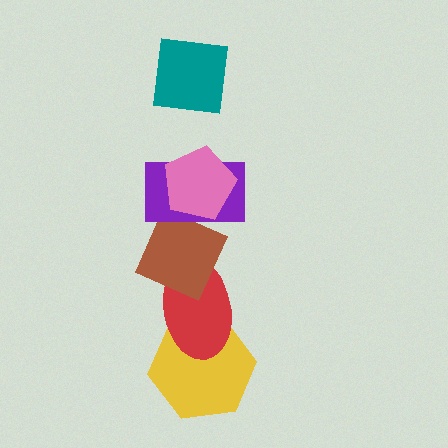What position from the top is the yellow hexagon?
The yellow hexagon is 6th from the top.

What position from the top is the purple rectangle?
The purple rectangle is 3rd from the top.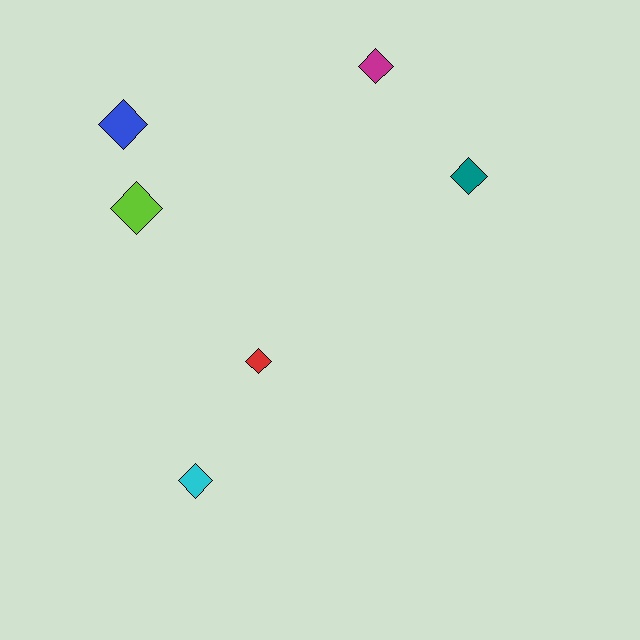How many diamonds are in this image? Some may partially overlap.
There are 6 diamonds.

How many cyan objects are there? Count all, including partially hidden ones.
There is 1 cyan object.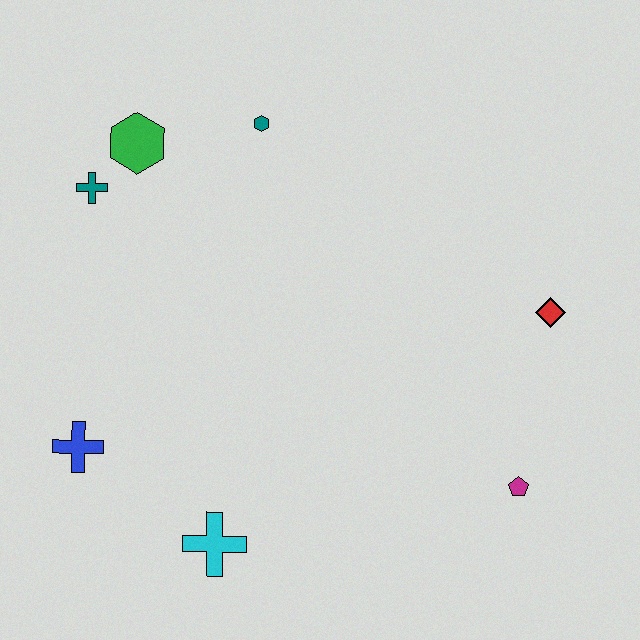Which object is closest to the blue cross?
The cyan cross is closest to the blue cross.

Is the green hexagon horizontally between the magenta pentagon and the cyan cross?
No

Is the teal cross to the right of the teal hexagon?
No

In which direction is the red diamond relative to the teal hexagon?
The red diamond is to the right of the teal hexagon.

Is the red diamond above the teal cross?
No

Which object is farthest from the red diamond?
The blue cross is farthest from the red diamond.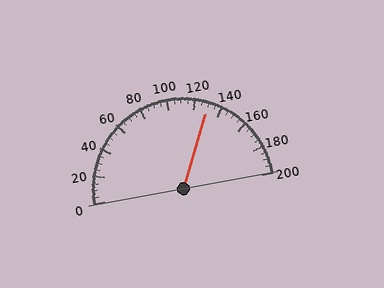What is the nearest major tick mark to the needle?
The nearest major tick mark is 120.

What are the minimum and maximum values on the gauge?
The gauge ranges from 0 to 200.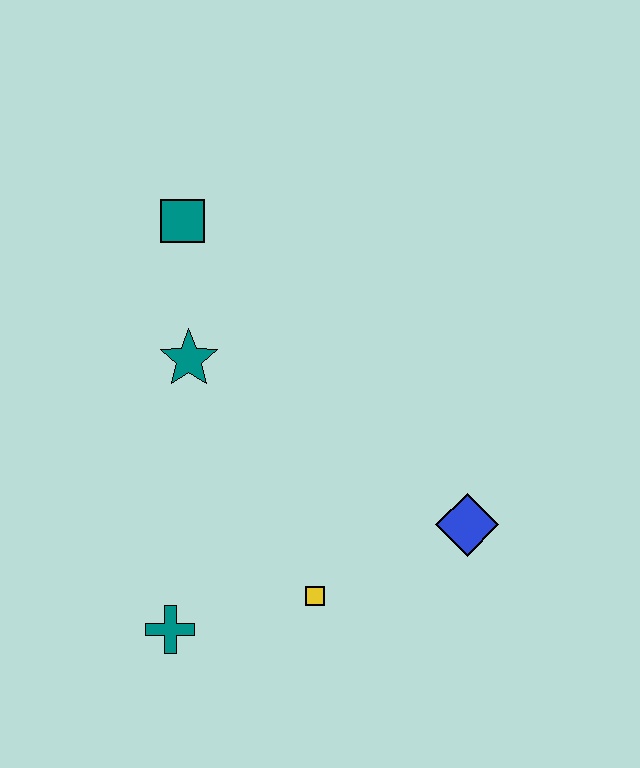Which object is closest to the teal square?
The teal star is closest to the teal square.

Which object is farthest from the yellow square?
The teal square is farthest from the yellow square.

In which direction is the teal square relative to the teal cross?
The teal square is above the teal cross.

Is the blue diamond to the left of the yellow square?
No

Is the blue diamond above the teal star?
No